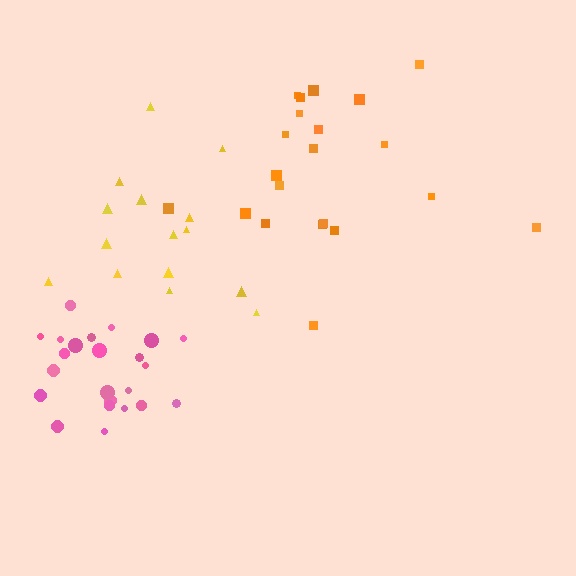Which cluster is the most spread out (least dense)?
Yellow.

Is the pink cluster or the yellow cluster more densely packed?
Pink.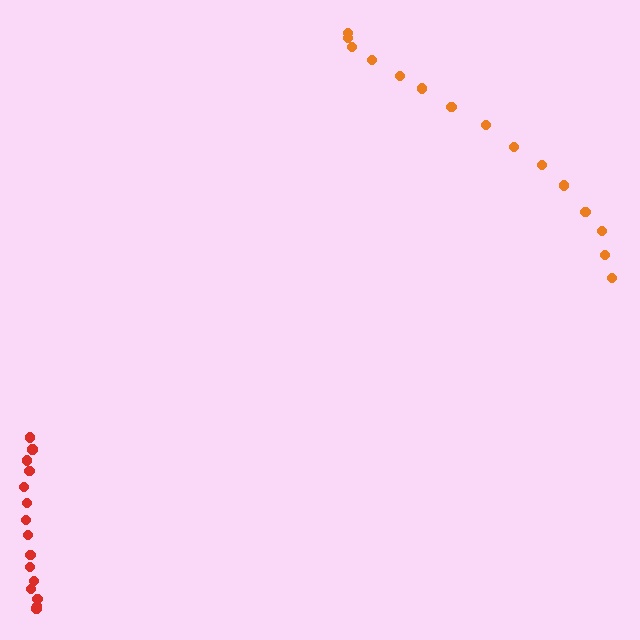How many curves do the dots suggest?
There are 2 distinct paths.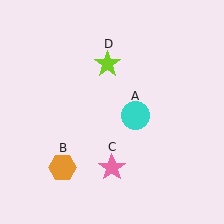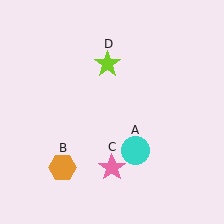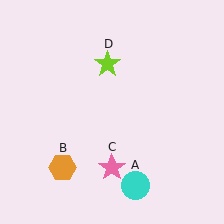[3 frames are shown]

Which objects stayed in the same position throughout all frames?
Orange hexagon (object B) and pink star (object C) and lime star (object D) remained stationary.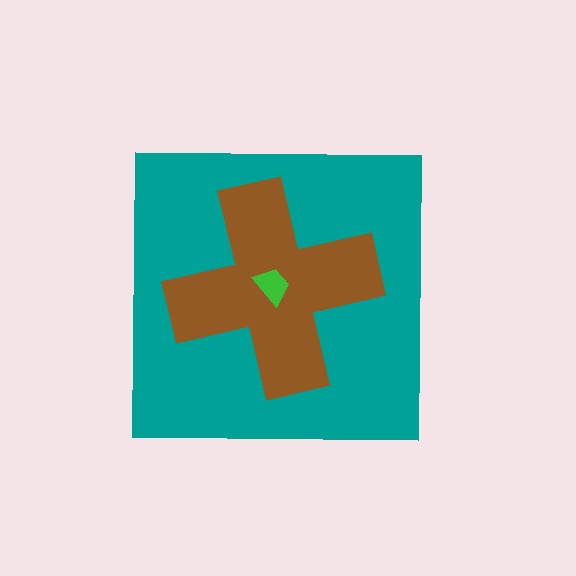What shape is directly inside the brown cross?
The green trapezoid.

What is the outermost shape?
The teal square.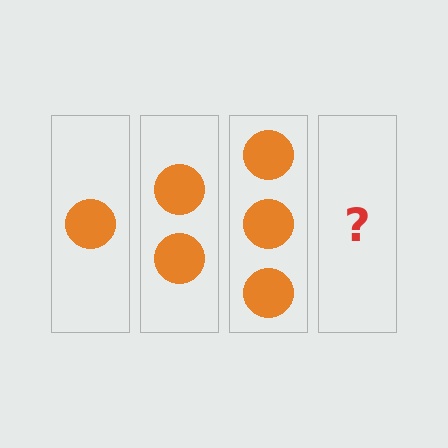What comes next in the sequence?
The next element should be 4 circles.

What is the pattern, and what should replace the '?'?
The pattern is that each step adds one more circle. The '?' should be 4 circles.